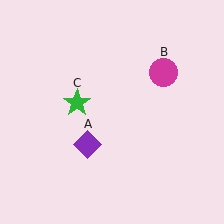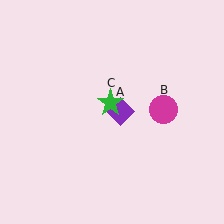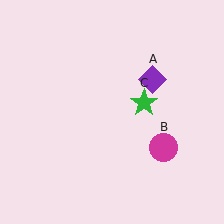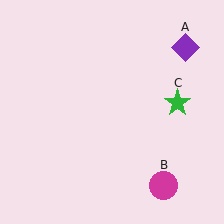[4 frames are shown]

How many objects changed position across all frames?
3 objects changed position: purple diamond (object A), magenta circle (object B), green star (object C).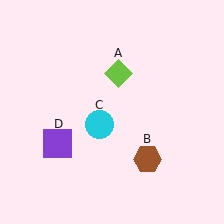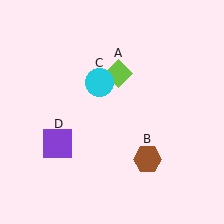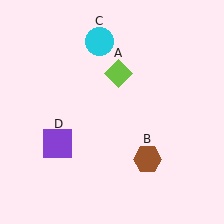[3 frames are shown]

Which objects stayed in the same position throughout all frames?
Lime diamond (object A) and brown hexagon (object B) and purple square (object D) remained stationary.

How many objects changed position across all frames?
1 object changed position: cyan circle (object C).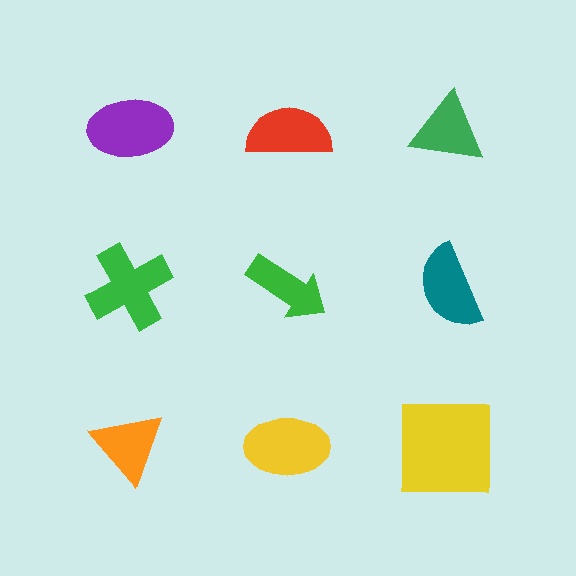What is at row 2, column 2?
A green arrow.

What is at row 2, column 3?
A teal semicircle.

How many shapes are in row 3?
3 shapes.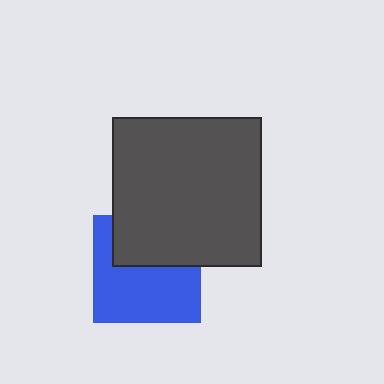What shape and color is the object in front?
The object in front is a dark gray square.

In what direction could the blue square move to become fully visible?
The blue square could move down. That would shift it out from behind the dark gray square entirely.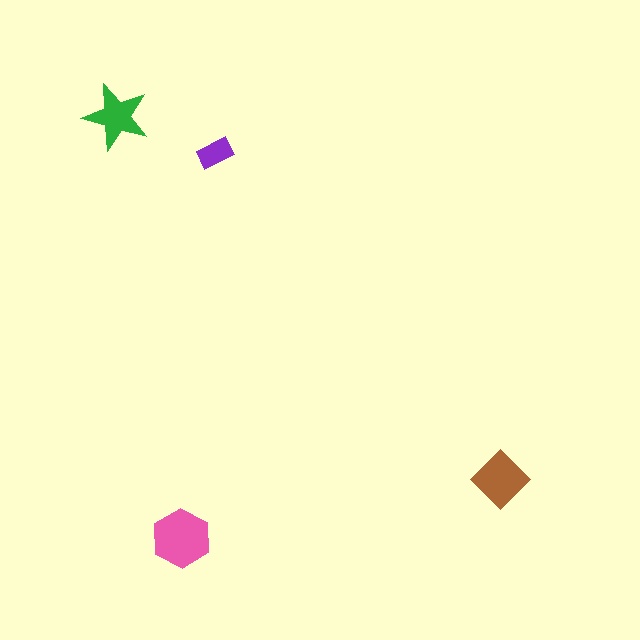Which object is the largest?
The pink hexagon.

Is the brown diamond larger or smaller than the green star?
Larger.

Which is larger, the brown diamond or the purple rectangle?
The brown diamond.